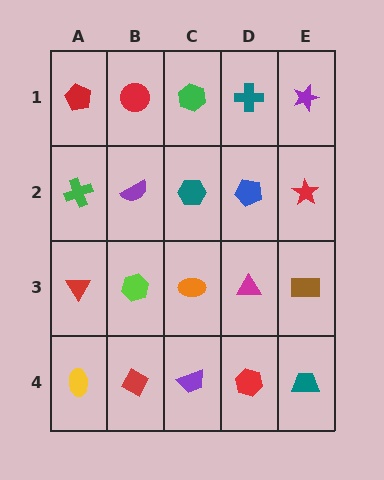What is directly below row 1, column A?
A green cross.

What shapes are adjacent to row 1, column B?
A purple semicircle (row 2, column B), a red pentagon (row 1, column A), a green hexagon (row 1, column C).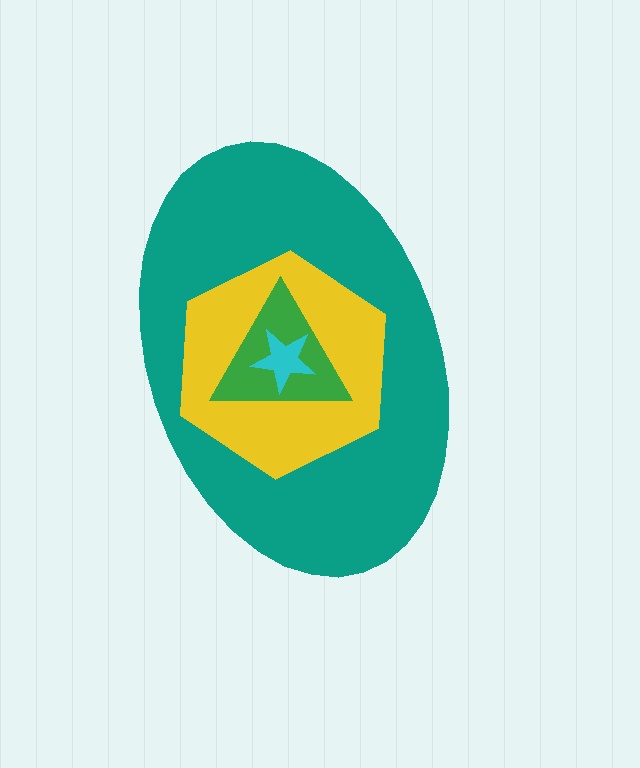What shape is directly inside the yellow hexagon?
The green triangle.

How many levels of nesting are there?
4.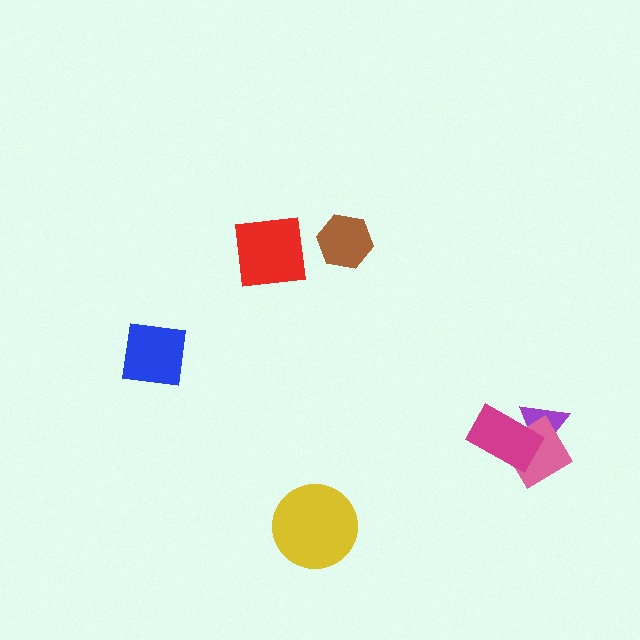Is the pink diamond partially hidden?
Yes, it is partially covered by another shape.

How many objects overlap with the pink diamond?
2 objects overlap with the pink diamond.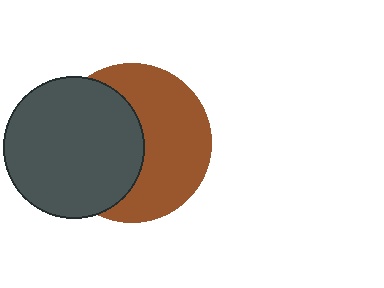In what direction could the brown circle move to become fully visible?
The brown circle could move right. That would shift it out from behind the dark gray circle entirely.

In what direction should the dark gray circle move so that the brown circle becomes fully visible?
The dark gray circle should move left. That is the shortest direction to clear the overlap and leave the brown circle fully visible.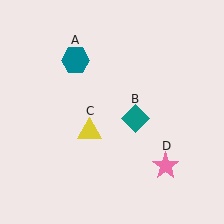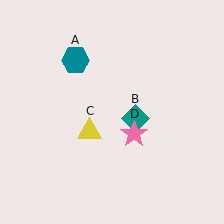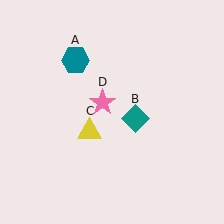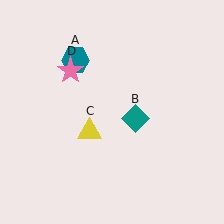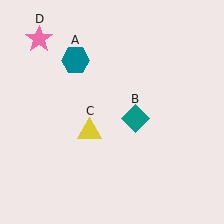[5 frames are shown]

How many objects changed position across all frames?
1 object changed position: pink star (object D).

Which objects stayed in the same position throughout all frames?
Teal hexagon (object A) and teal diamond (object B) and yellow triangle (object C) remained stationary.